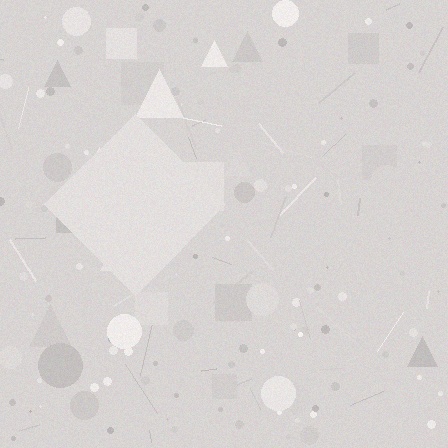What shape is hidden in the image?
A diamond is hidden in the image.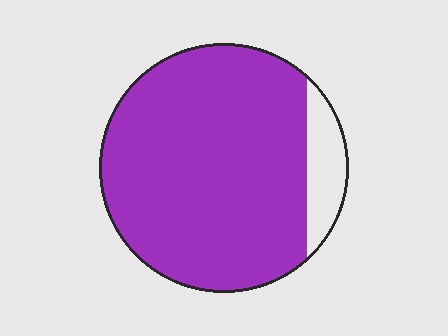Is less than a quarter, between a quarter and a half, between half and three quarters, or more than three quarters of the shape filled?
More than three quarters.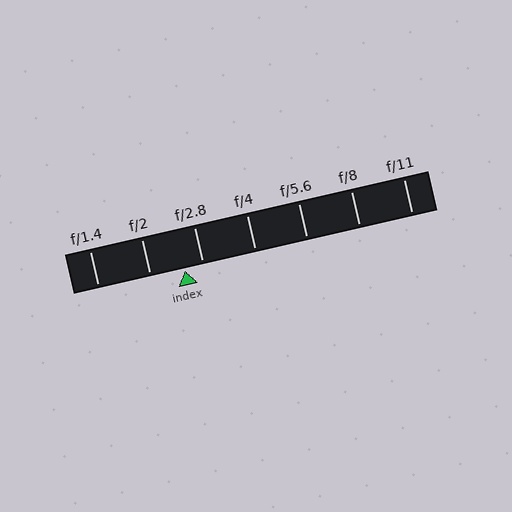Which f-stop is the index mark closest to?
The index mark is closest to f/2.8.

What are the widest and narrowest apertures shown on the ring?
The widest aperture shown is f/1.4 and the narrowest is f/11.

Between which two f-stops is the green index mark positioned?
The index mark is between f/2 and f/2.8.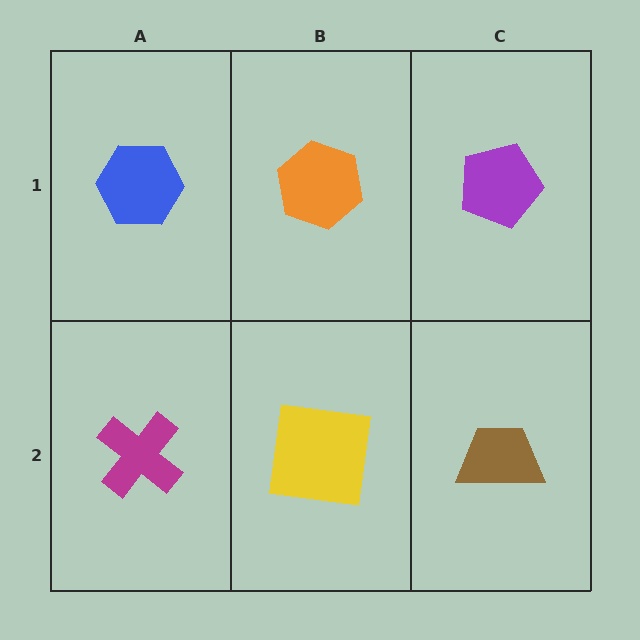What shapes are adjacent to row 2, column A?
A blue hexagon (row 1, column A), a yellow square (row 2, column B).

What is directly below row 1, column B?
A yellow square.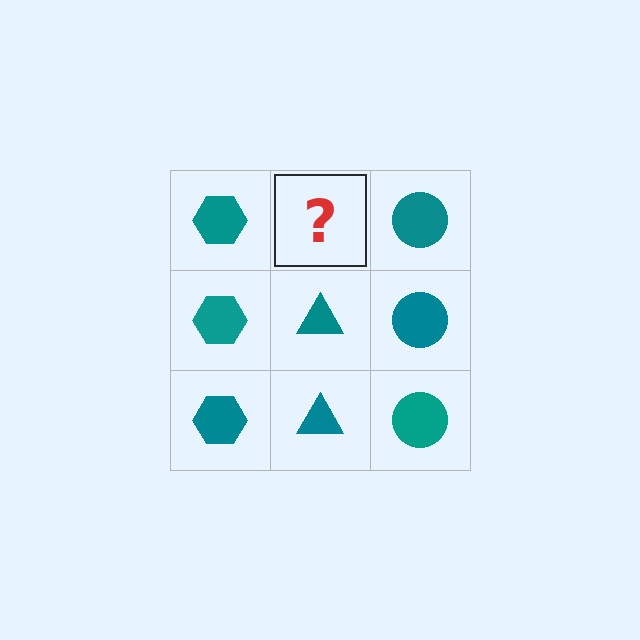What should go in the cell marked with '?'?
The missing cell should contain a teal triangle.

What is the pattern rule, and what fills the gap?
The rule is that each column has a consistent shape. The gap should be filled with a teal triangle.